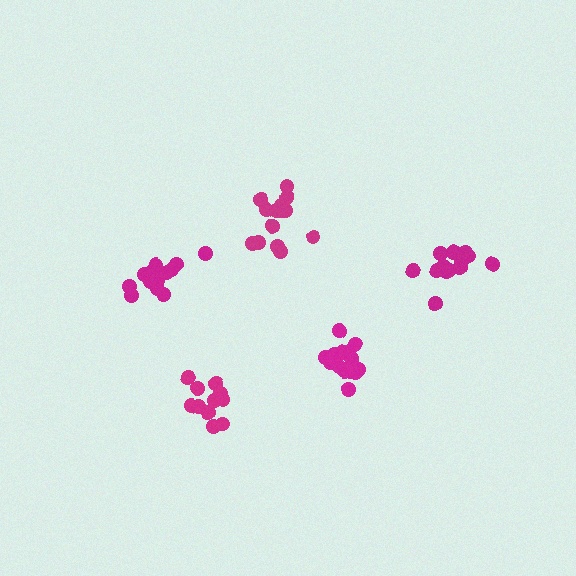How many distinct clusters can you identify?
There are 5 distinct clusters.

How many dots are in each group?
Group 1: 14 dots, Group 2: 16 dots, Group 3: 11 dots, Group 4: 13 dots, Group 5: 14 dots (68 total).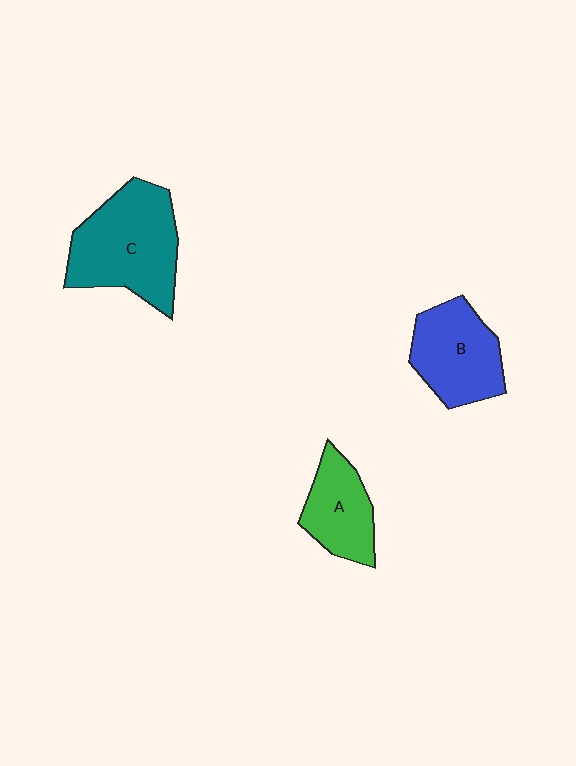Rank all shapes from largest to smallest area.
From largest to smallest: C (teal), B (blue), A (green).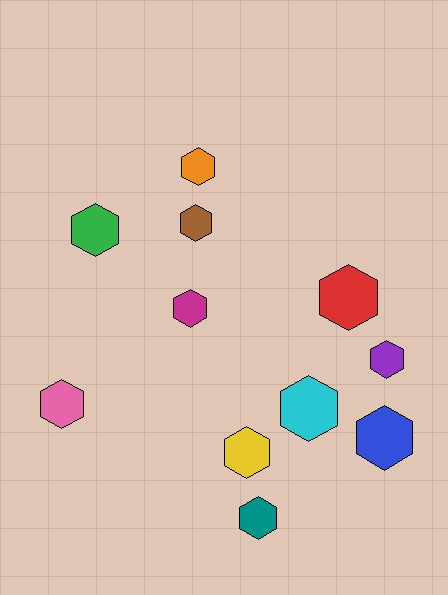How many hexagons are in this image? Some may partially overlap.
There are 11 hexagons.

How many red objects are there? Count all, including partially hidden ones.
There is 1 red object.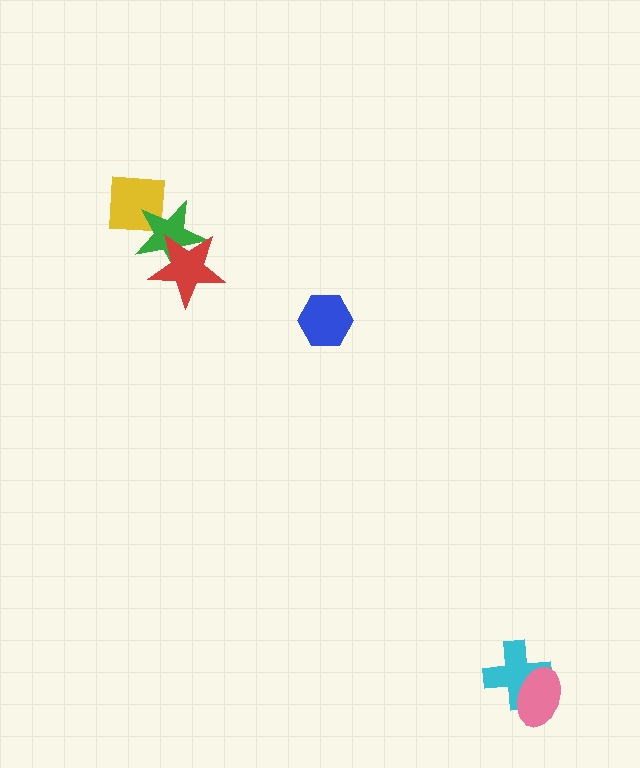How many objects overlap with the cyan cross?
1 object overlaps with the cyan cross.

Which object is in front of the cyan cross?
The pink ellipse is in front of the cyan cross.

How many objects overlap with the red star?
1 object overlaps with the red star.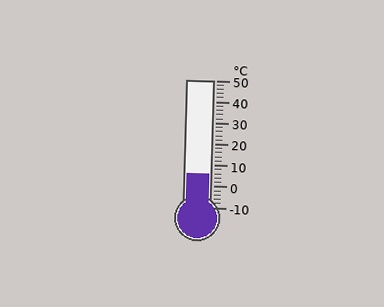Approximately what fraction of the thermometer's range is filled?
The thermometer is filled to approximately 25% of its range.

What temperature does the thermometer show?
The thermometer shows approximately 6°C.